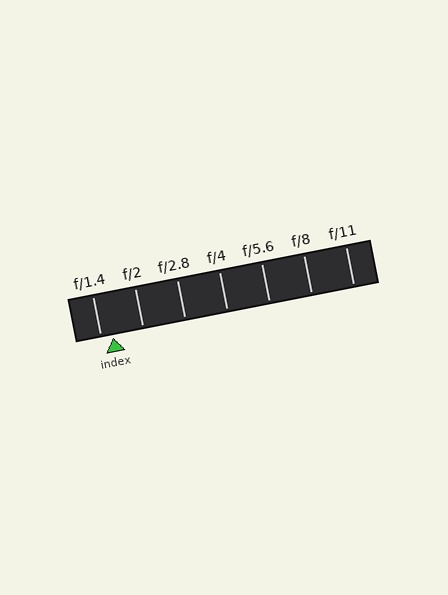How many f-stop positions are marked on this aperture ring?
There are 7 f-stop positions marked.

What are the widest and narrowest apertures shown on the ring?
The widest aperture shown is f/1.4 and the narrowest is f/11.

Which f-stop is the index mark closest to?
The index mark is closest to f/1.4.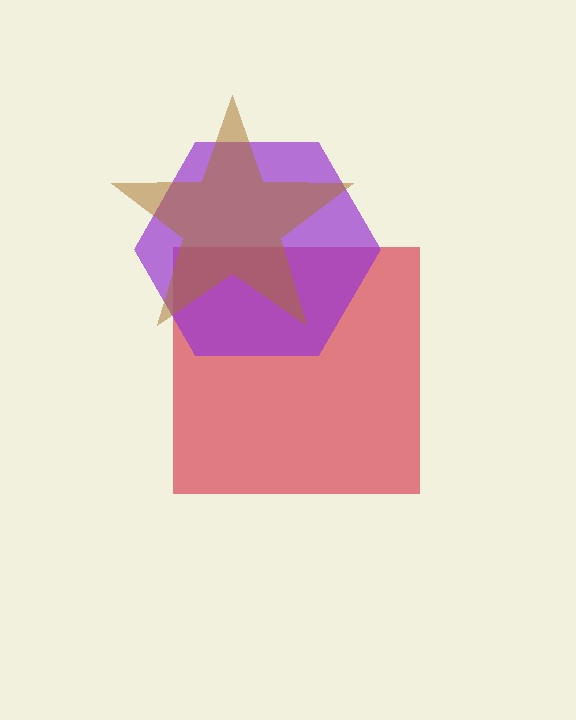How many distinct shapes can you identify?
There are 3 distinct shapes: a red square, a purple hexagon, a brown star.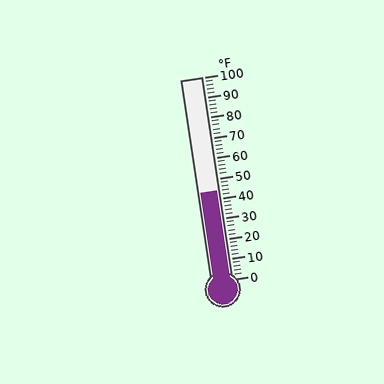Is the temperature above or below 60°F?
The temperature is below 60°F.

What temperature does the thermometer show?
The thermometer shows approximately 44°F.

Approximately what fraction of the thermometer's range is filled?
The thermometer is filled to approximately 45% of its range.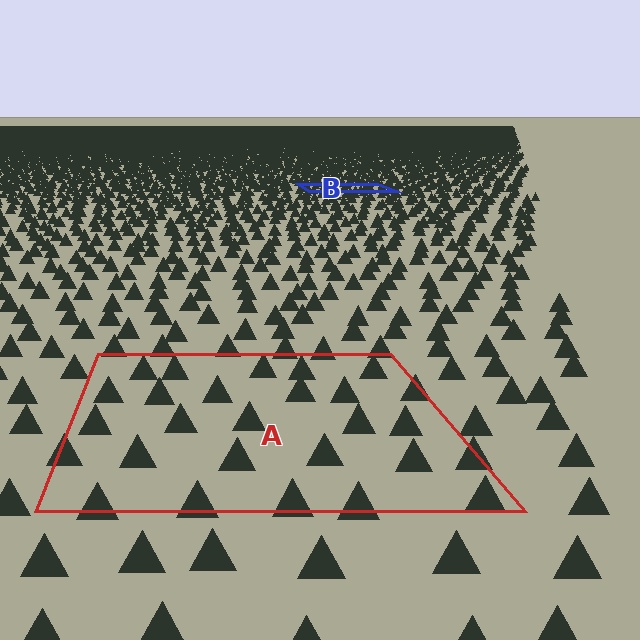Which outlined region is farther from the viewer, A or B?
Region B is farther from the viewer — the texture elements inside it appear smaller and more densely packed.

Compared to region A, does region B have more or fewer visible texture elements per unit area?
Region B has more texture elements per unit area — they are packed more densely because it is farther away.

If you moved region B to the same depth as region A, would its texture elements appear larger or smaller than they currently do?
They would appear larger. At a closer depth, the same texture elements are projected at a bigger on-screen size.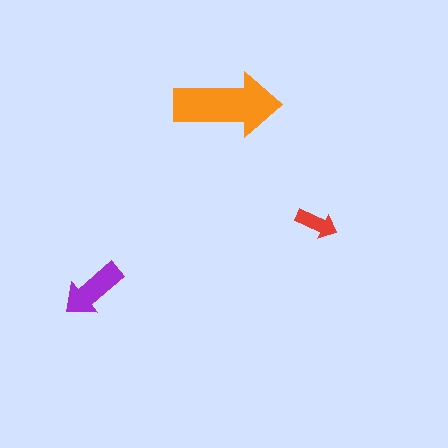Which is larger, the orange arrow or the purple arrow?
The orange one.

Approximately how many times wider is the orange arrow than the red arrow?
About 2.5 times wider.